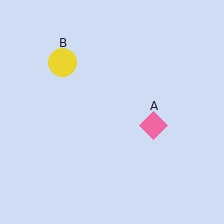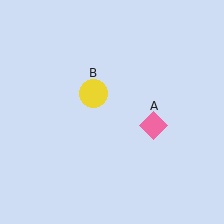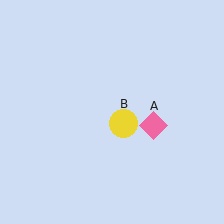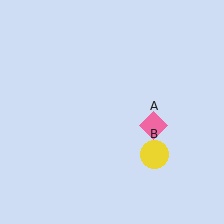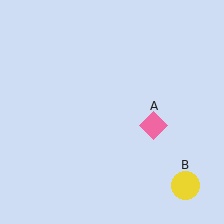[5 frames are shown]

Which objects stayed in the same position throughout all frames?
Pink diamond (object A) remained stationary.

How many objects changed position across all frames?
1 object changed position: yellow circle (object B).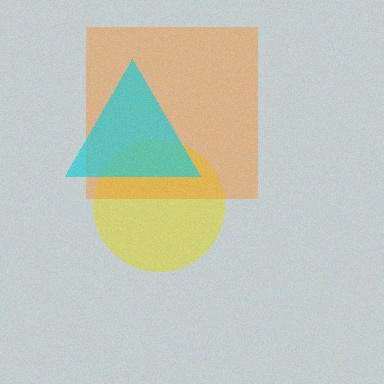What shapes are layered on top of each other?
The layered shapes are: a yellow circle, an orange square, a cyan triangle.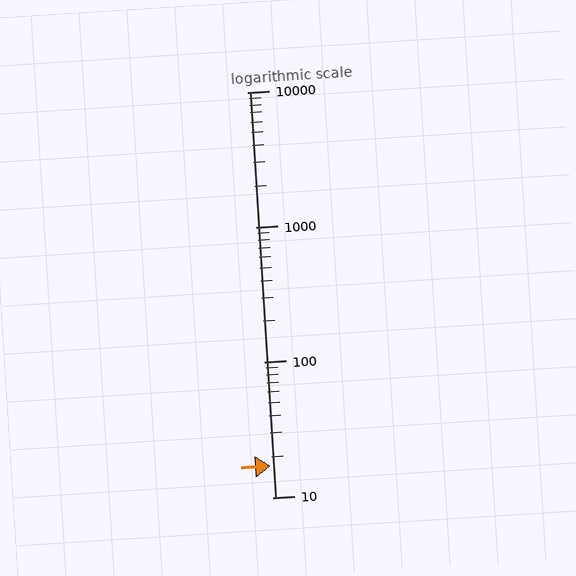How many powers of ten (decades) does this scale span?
The scale spans 3 decades, from 10 to 10000.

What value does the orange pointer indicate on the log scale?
The pointer indicates approximately 17.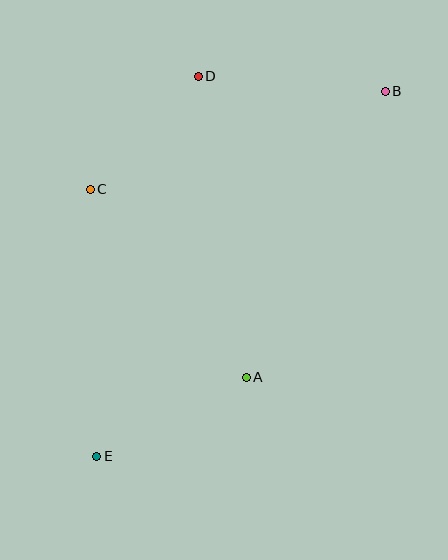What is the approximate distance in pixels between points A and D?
The distance between A and D is approximately 305 pixels.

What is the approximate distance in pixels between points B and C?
The distance between B and C is approximately 311 pixels.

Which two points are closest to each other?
Points C and D are closest to each other.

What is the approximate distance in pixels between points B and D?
The distance between B and D is approximately 188 pixels.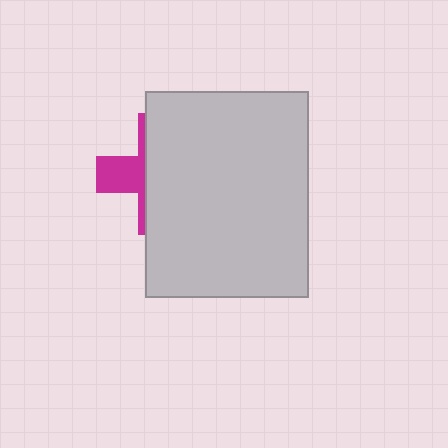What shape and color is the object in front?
The object in front is a light gray rectangle.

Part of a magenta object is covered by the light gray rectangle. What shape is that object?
It is a cross.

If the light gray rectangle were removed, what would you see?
You would see the complete magenta cross.